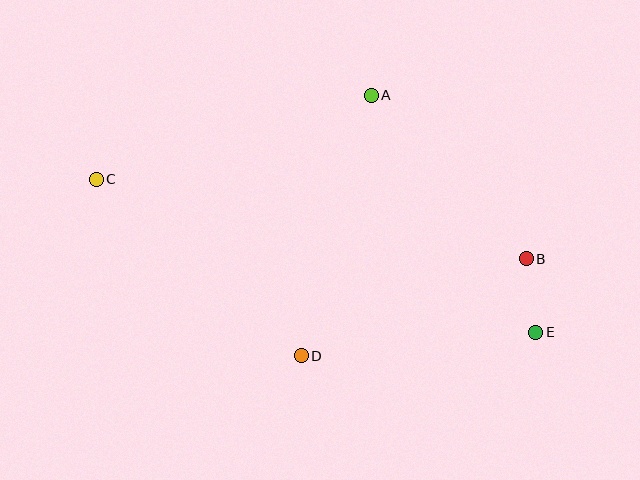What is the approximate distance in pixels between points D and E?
The distance between D and E is approximately 236 pixels.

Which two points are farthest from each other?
Points C and E are farthest from each other.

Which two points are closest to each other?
Points B and E are closest to each other.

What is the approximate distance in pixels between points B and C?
The distance between B and C is approximately 437 pixels.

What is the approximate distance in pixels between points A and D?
The distance between A and D is approximately 270 pixels.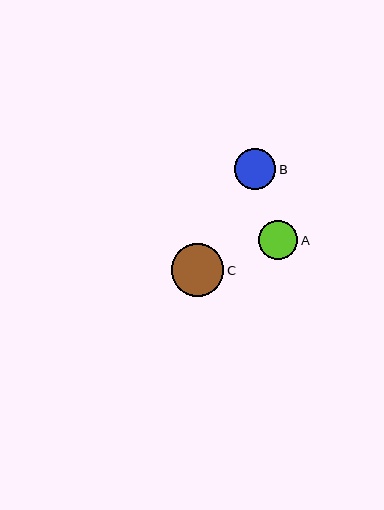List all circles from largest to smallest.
From largest to smallest: C, B, A.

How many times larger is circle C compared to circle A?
Circle C is approximately 1.3 times the size of circle A.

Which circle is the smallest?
Circle A is the smallest with a size of approximately 39 pixels.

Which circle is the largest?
Circle C is the largest with a size of approximately 53 pixels.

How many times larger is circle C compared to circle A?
Circle C is approximately 1.3 times the size of circle A.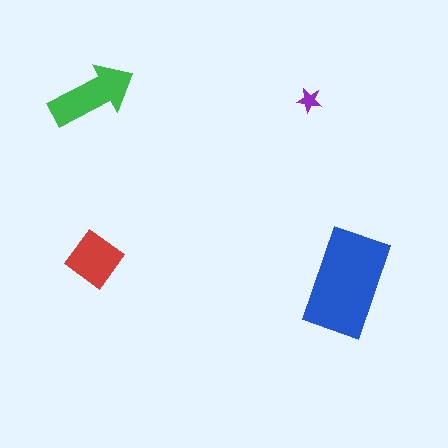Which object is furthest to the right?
The blue rectangle is rightmost.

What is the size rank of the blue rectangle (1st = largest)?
1st.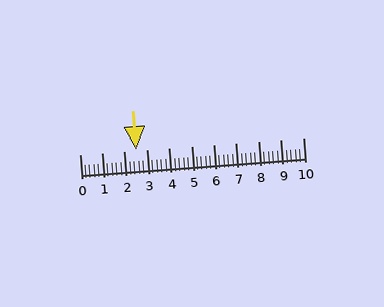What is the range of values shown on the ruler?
The ruler shows values from 0 to 10.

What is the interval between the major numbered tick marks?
The major tick marks are spaced 1 units apart.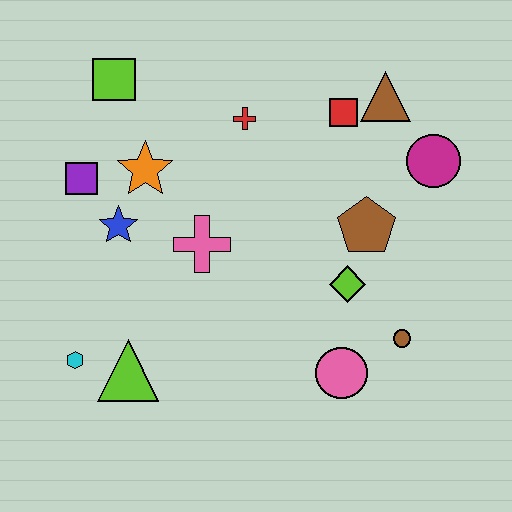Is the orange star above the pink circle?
Yes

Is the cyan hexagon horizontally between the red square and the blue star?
No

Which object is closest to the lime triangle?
The cyan hexagon is closest to the lime triangle.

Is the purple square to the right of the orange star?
No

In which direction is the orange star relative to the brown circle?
The orange star is to the left of the brown circle.